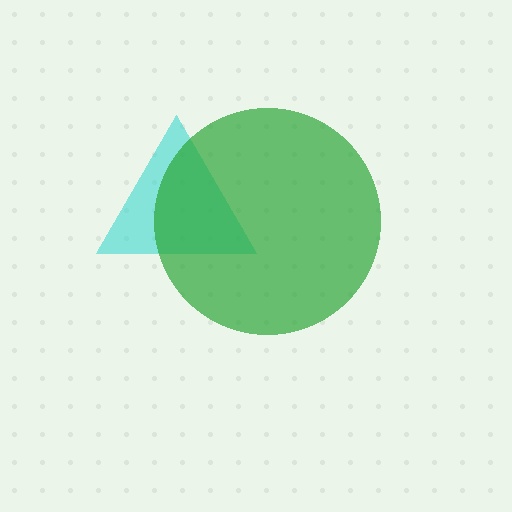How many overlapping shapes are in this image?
There are 2 overlapping shapes in the image.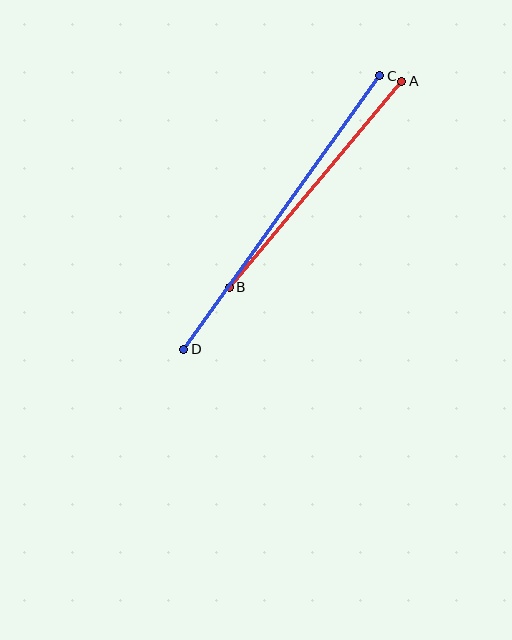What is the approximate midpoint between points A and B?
The midpoint is at approximately (315, 184) pixels.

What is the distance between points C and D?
The distance is approximately 337 pixels.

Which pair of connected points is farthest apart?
Points C and D are farthest apart.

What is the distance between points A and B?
The distance is approximately 268 pixels.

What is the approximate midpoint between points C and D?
The midpoint is at approximately (282, 212) pixels.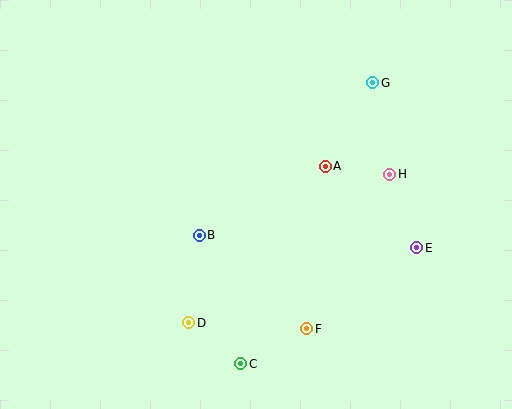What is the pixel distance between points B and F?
The distance between B and F is 142 pixels.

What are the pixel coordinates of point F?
Point F is at (307, 329).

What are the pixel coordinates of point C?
Point C is at (241, 364).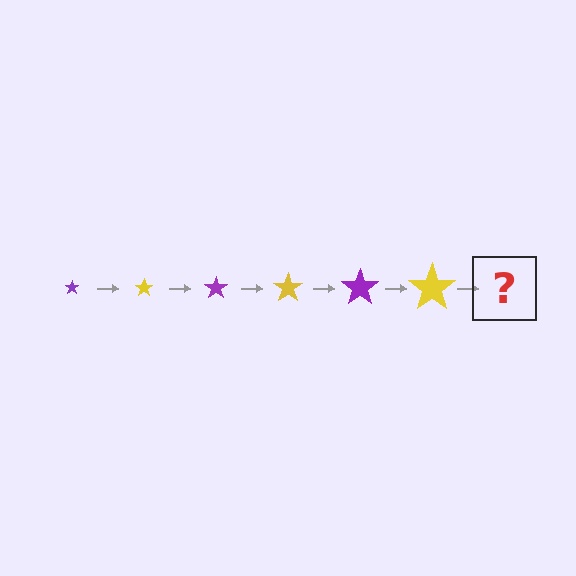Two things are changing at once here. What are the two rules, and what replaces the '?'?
The two rules are that the star grows larger each step and the color cycles through purple and yellow. The '?' should be a purple star, larger than the previous one.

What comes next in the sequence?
The next element should be a purple star, larger than the previous one.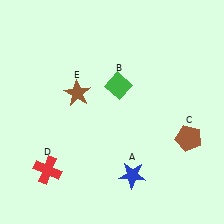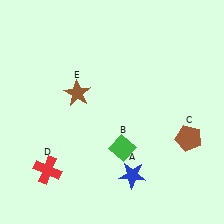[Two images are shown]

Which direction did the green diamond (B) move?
The green diamond (B) moved down.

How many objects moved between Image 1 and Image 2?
1 object moved between the two images.